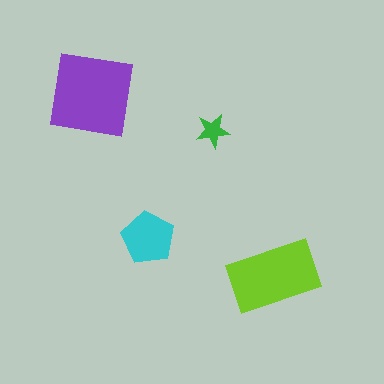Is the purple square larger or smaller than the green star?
Larger.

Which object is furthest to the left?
The purple square is leftmost.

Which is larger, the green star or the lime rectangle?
The lime rectangle.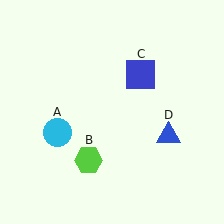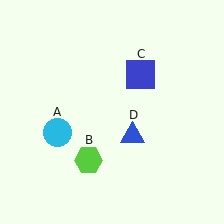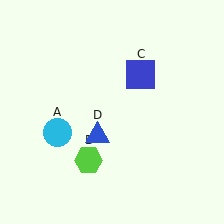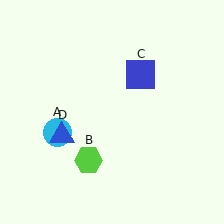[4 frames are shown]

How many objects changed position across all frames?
1 object changed position: blue triangle (object D).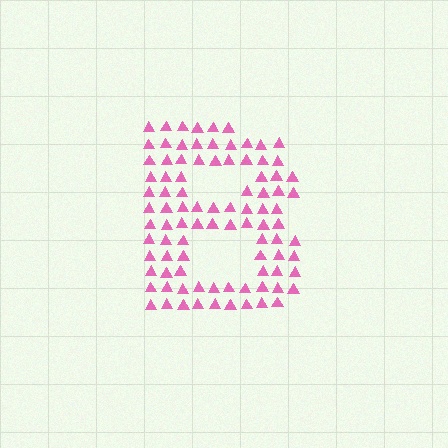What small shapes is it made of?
It is made of small triangles.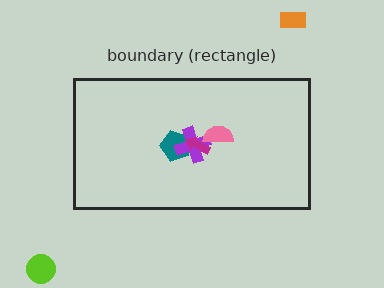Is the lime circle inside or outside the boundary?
Outside.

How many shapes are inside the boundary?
4 inside, 2 outside.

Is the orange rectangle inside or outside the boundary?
Outside.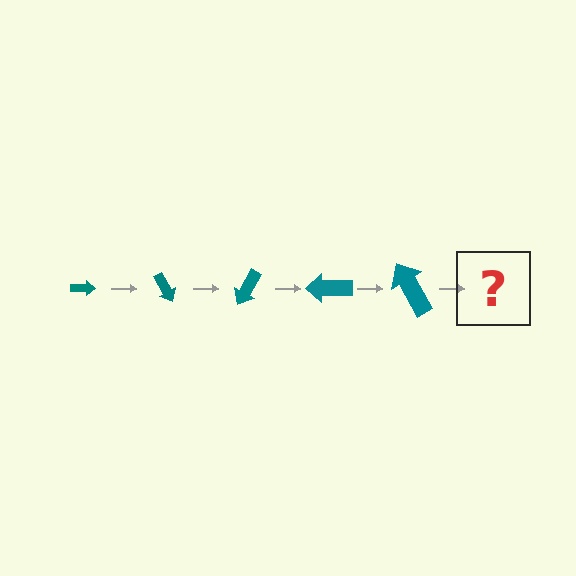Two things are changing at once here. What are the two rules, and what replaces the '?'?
The two rules are that the arrow grows larger each step and it rotates 60 degrees each step. The '?' should be an arrow, larger than the previous one and rotated 300 degrees from the start.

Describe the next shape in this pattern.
It should be an arrow, larger than the previous one and rotated 300 degrees from the start.